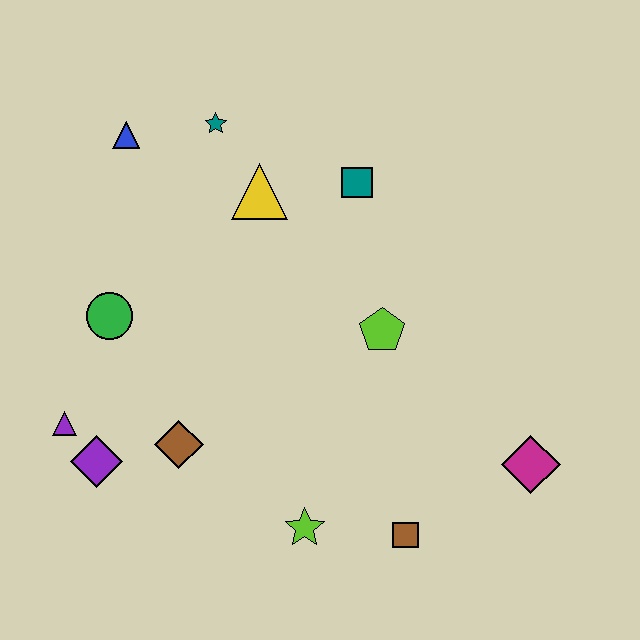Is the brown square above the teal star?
No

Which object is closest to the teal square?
The yellow triangle is closest to the teal square.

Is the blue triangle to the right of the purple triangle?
Yes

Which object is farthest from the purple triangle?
The magenta diamond is farthest from the purple triangle.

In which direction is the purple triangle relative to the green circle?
The purple triangle is below the green circle.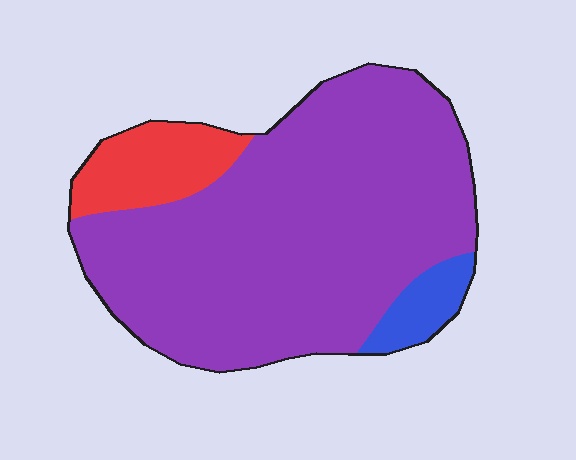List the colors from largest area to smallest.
From largest to smallest: purple, red, blue.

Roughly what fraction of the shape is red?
Red takes up less than a quarter of the shape.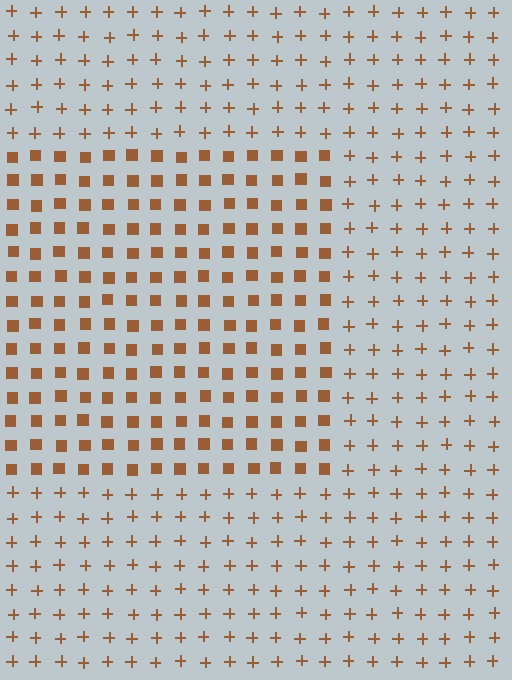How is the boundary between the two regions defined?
The boundary is defined by a change in element shape: squares inside vs. plus signs outside. All elements share the same color and spacing.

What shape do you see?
I see a rectangle.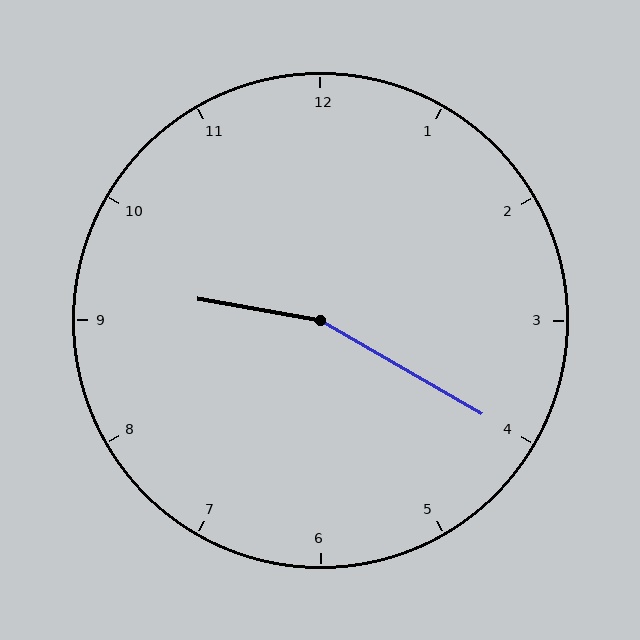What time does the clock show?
9:20.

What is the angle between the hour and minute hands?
Approximately 160 degrees.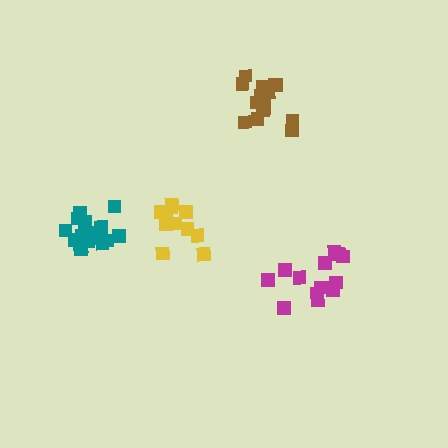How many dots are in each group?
Group 1: 17 dots, Group 2: 14 dots, Group 3: 15 dots, Group 4: 11 dots (57 total).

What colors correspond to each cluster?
The clusters are colored: teal, magenta, brown, yellow.